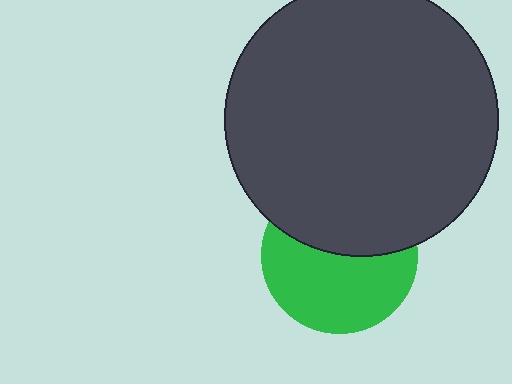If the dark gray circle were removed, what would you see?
You would see the complete green circle.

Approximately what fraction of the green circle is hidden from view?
Roughly 44% of the green circle is hidden behind the dark gray circle.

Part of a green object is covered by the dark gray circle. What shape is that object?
It is a circle.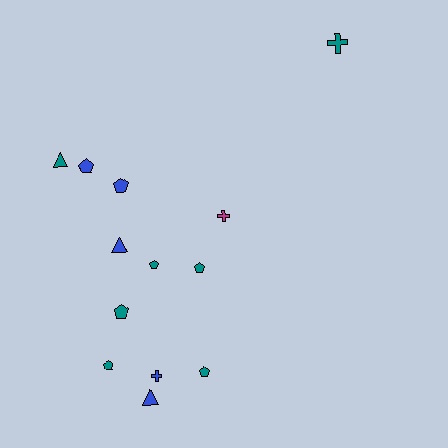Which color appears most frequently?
Teal, with 7 objects.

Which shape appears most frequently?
Pentagon, with 7 objects.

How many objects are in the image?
There are 13 objects.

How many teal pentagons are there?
There are 5 teal pentagons.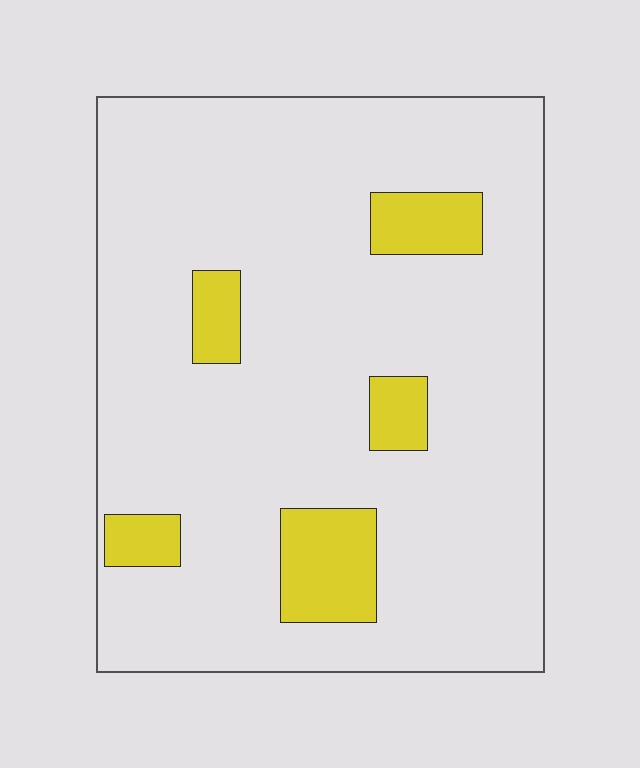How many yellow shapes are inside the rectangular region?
5.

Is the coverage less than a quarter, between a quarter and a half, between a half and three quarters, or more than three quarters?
Less than a quarter.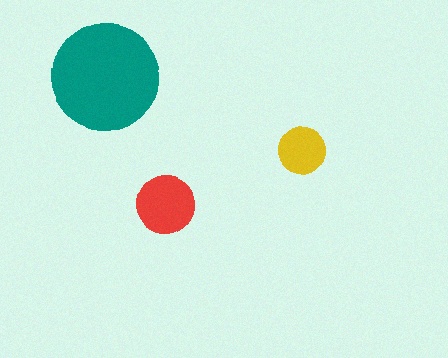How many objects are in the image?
There are 3 objects in the image.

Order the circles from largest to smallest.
the teal one, the red one, the yellow one.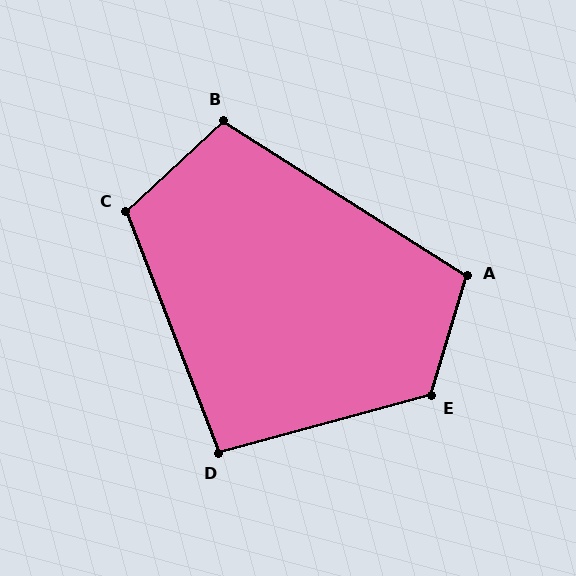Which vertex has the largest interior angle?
E, at approximately 122 degrees.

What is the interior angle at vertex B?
Approximately 105 degrees (obtuse).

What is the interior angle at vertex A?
Approximately 106 degrees (obtuse).